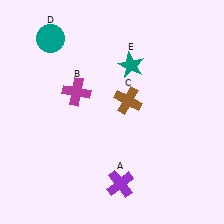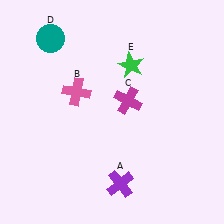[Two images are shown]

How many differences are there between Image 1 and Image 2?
There are 3 differences between the two images.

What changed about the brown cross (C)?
In Image 1, C is brown. In Image 2, it changed to magenta.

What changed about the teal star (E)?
In Image 1, E is teal. In Image 2, it changed to green.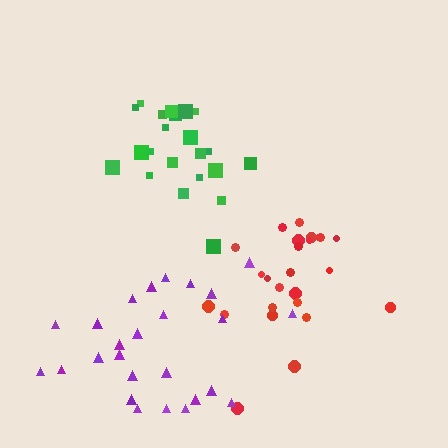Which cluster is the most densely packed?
Green.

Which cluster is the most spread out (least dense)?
Purple.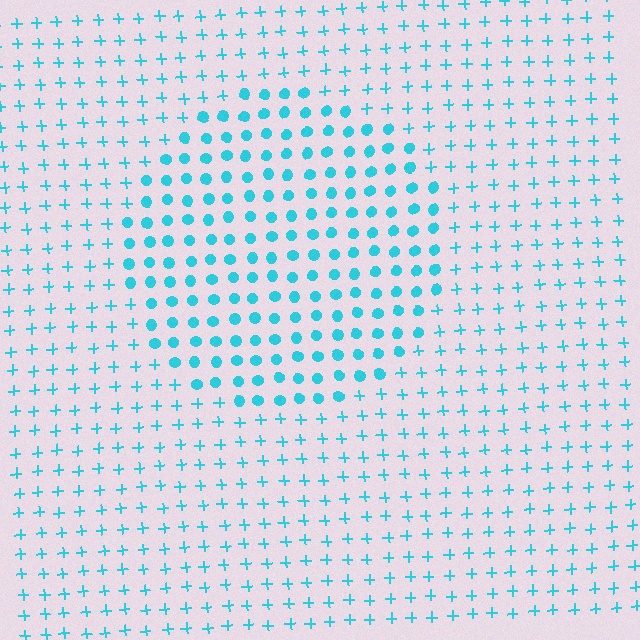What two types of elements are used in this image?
The image uses circles inside the circle region and plus signs outside it.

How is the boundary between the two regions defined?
The boundary is defined by a change in element shape: circles inside vs. plus signs outside. All elements share the same color and spacing.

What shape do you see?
I see a circle.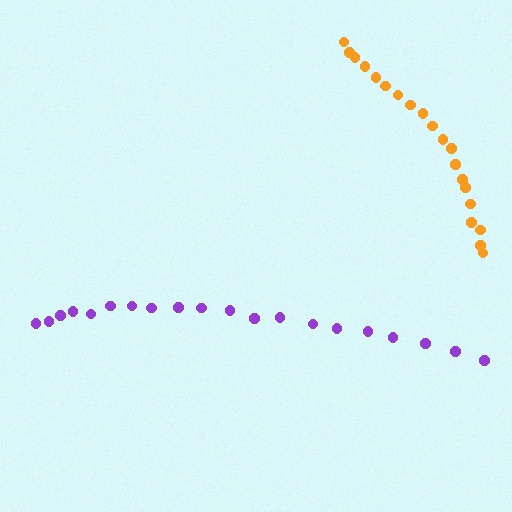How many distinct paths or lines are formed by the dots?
There are 2 distinct paths.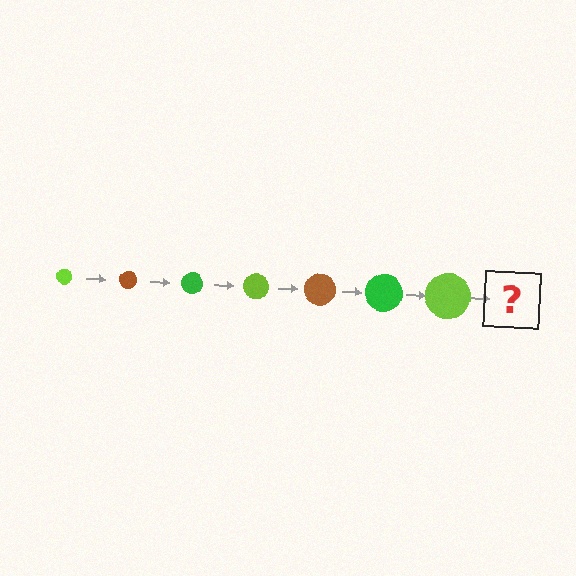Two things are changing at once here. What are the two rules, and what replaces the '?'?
The two rules are that the circle grows larger each step and the color cycles through lime, brown, and green. The '?' should be a brown circle, larger than the previous one.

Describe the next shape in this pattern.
It should be a brown circle, larger than the previous one.